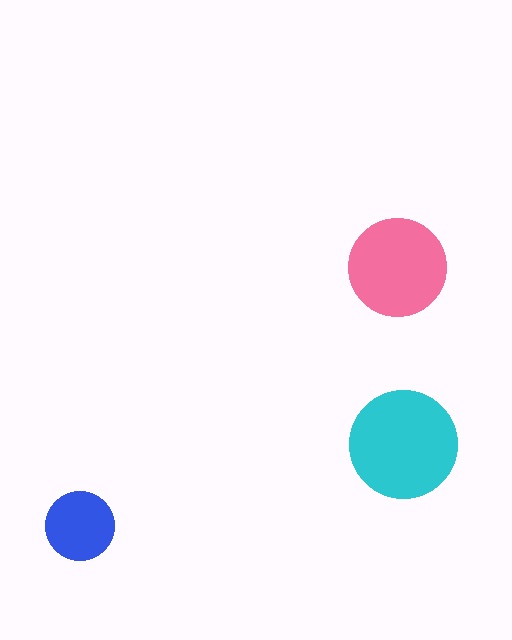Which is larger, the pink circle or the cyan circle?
The cyan one.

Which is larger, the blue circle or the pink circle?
The pink one.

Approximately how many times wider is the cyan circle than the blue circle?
About 1.5 times wider.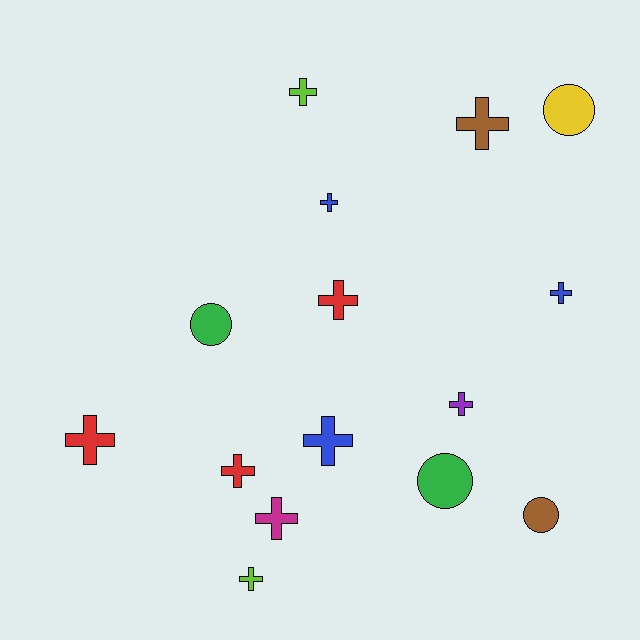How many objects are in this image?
There are 15 objects.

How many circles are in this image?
There are 4 circles.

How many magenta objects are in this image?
There is 1 magenta object.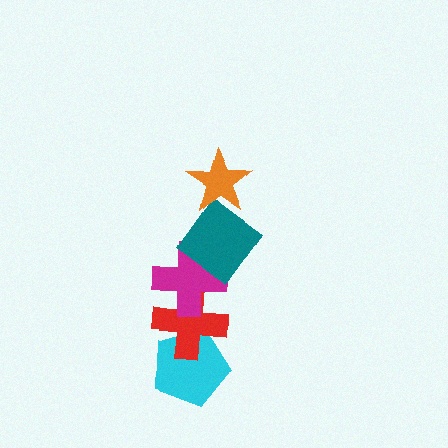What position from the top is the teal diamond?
The teal diamond is 2nd from the top.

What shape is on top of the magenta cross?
The teal diamond is on top of the magenta cross.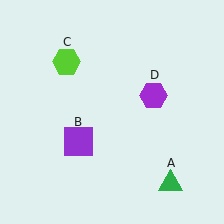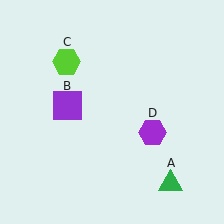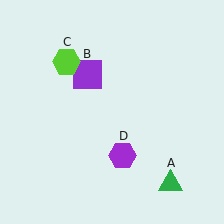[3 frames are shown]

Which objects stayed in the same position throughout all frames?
Green triangle (object A) and lime hexagon (object C) remained stationary.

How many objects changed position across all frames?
2 objects changed position: purple square (object B), purple hexagon (object D).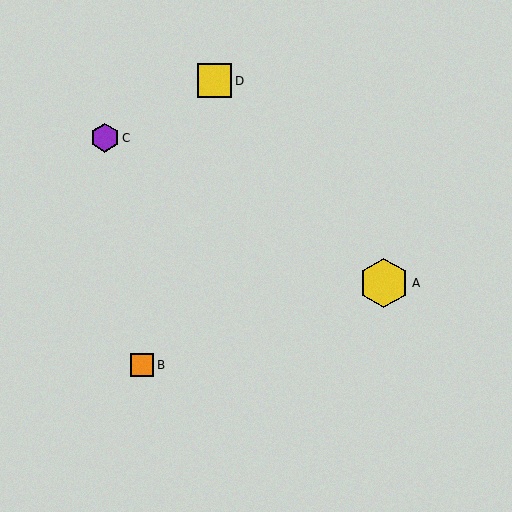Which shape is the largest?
The yellow hexagon (labeled A) is the largest.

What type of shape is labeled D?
Shape D is a yellow square.